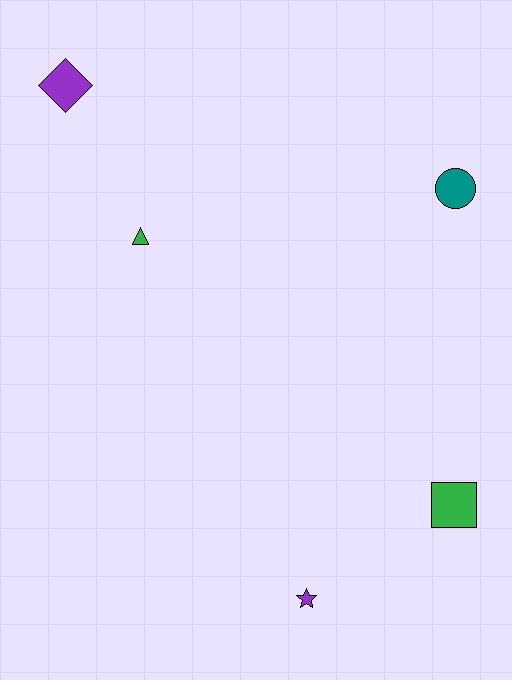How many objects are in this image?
There are 5 objects.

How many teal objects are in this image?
There is 1 teal object.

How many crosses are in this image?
There are no crosses.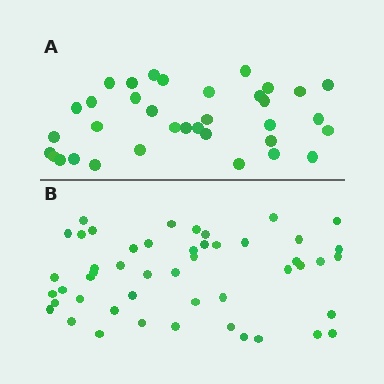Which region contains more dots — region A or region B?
Region B (the bottom region) has more dots.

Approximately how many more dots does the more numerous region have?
Region B has approximately 15 more dots than region A.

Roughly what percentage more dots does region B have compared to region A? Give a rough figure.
About 40% more.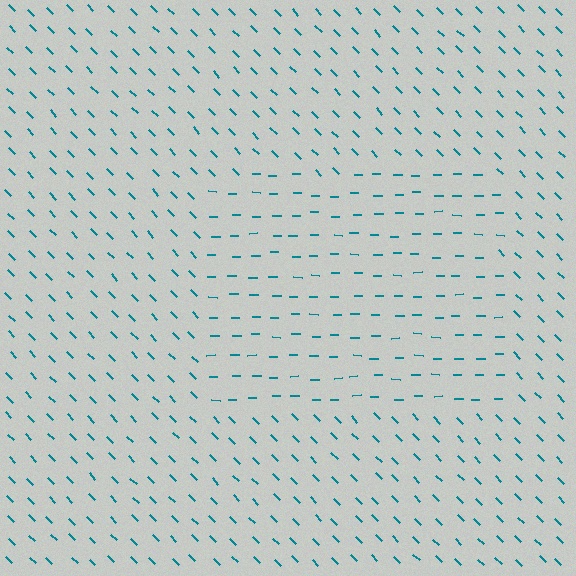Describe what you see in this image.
The image is filled with small teal line segments. A rectangle region in the image has lines oriented differently from the surrounding lines, creating a visible texture boundary.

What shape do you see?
I see a rectangle.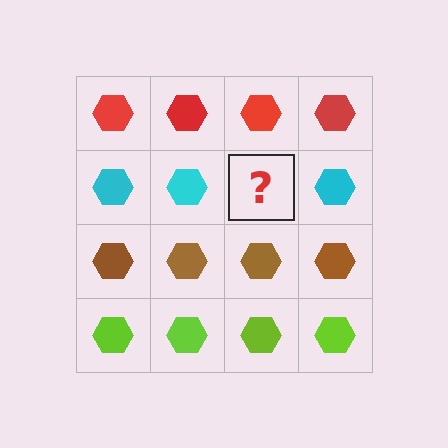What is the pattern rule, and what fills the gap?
The rule is that each row has a consistent color. The gap should be filled with a cyan hexagon.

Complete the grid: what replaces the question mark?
The question mark should be replaced with a cyan hexagon.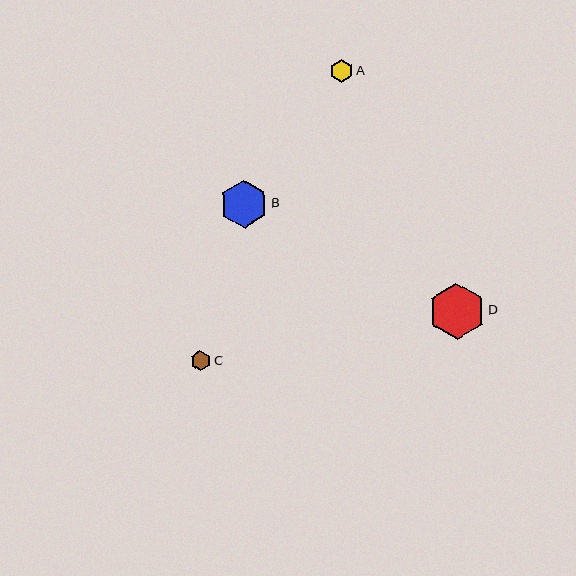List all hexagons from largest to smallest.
From largest to smallest: D, B, A, C.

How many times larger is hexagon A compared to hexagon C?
Hexagon A is approximately 1.1 times the size of hexagon C.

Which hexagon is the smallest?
Hexagon C is the smallest with a size of approximately 20 pixels.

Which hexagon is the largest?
Hexagon D is the largest with a size of approximately 56 pixels.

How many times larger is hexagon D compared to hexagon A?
Hexagon D is approximately 2.5 times the size of hexagon A.